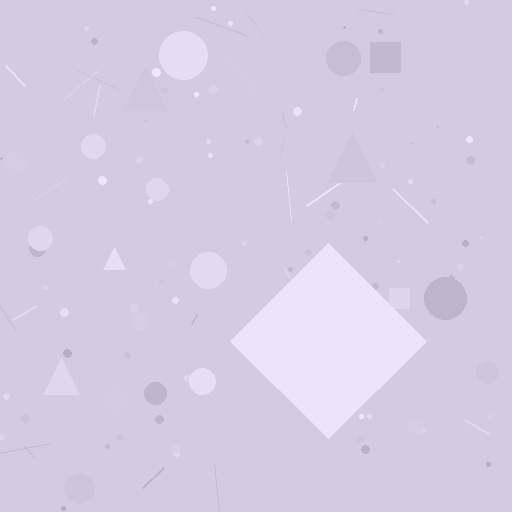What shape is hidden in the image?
A diamond is hidden in the image.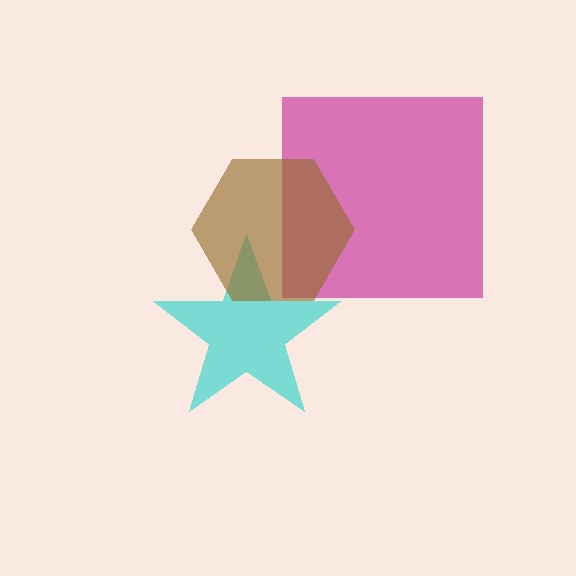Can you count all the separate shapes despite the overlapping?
Yes, there are 3 separate shapes.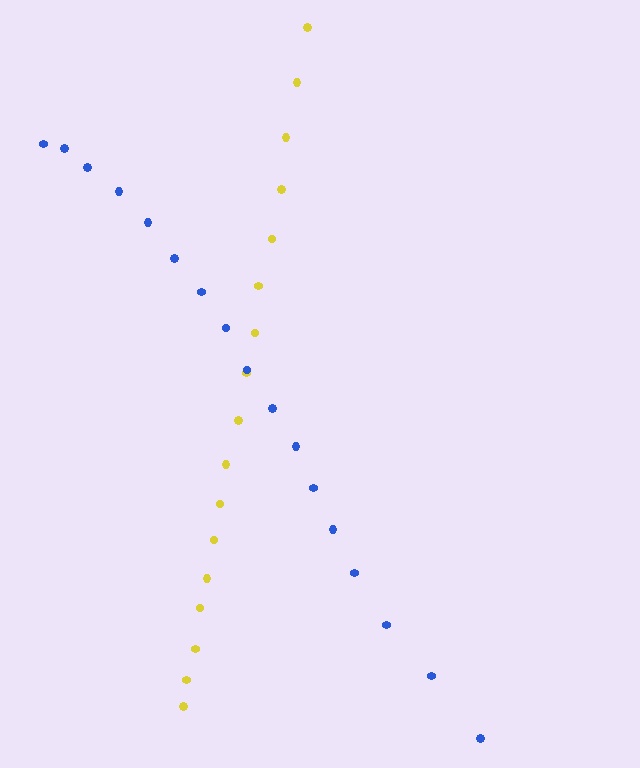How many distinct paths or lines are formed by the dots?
There are 2 distinct paths.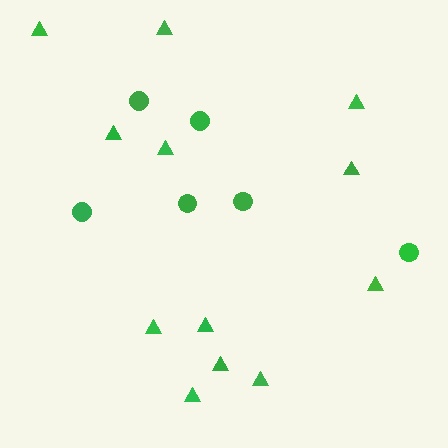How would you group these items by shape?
There are 2 groups: one group of triangles (12) and one group of circles (6).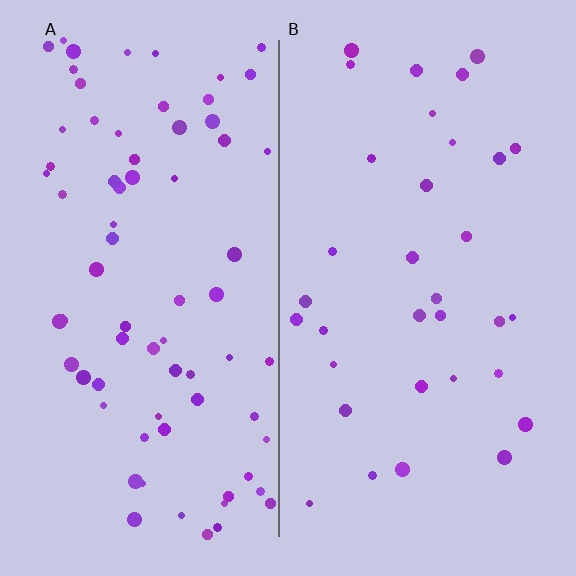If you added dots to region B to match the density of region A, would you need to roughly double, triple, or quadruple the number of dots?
Approximately double.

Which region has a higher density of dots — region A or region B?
A (the left).